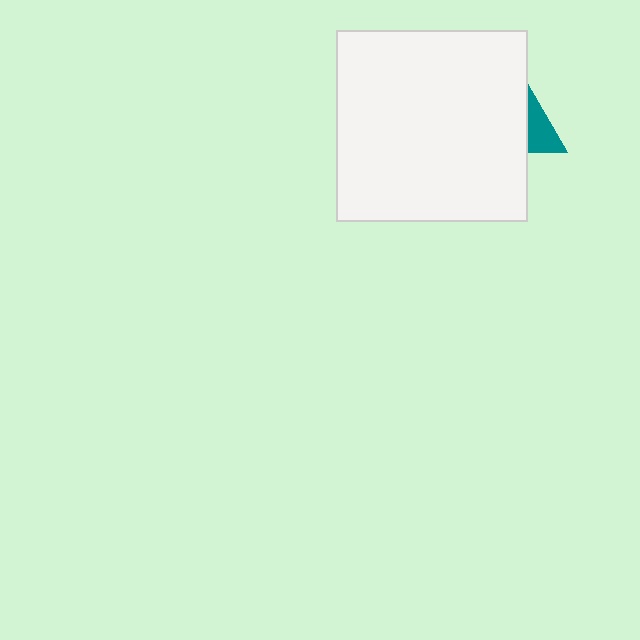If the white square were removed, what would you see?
You would see the complete teal triangle.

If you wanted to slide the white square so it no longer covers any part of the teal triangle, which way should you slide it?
Slide it left — that is the most direct way to separate the two shapes.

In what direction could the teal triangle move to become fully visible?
The teal triangle could move right. That would shift it out from behind the white square entirely.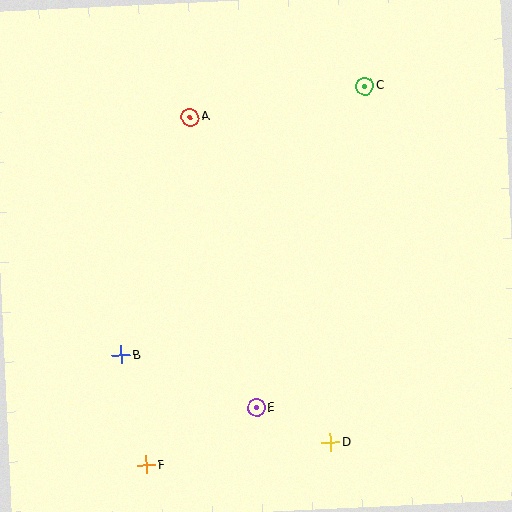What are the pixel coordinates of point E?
Point E is at (256, 408).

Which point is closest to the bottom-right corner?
Point D is closest to the bottom-right corner.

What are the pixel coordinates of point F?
Point F is at (146, 465).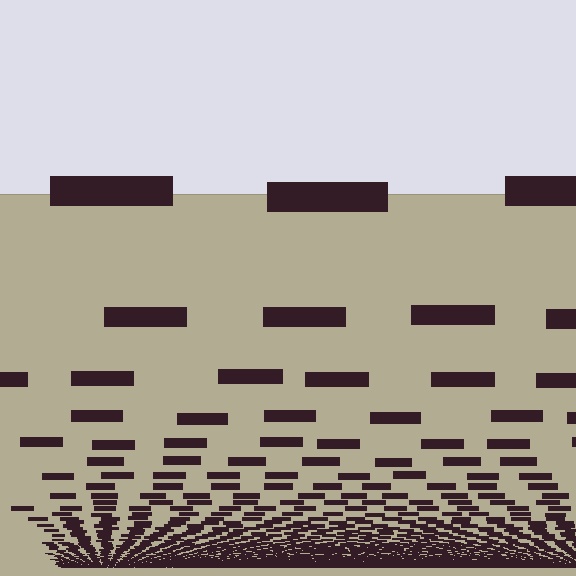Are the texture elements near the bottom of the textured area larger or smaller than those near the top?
Smaller. The gradient is inverted — elements near the bottom are smaller and denser.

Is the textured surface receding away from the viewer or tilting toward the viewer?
The surface appears to tilt toward the viewer. Texture elements get larger and sparser toward the top.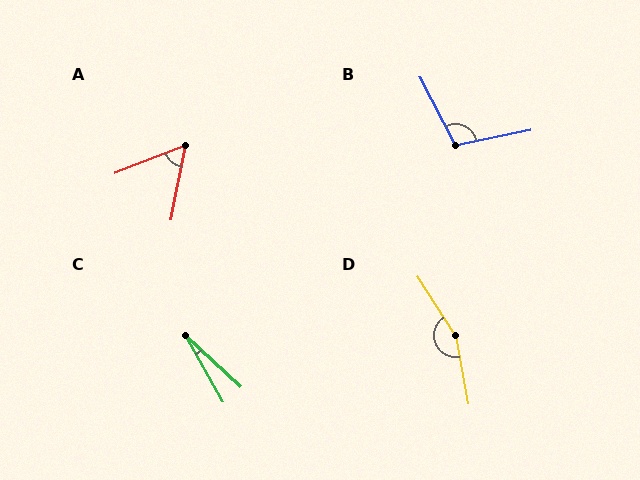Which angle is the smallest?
C, at approximately 18 degrees.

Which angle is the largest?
D, at approximately 158 degrees.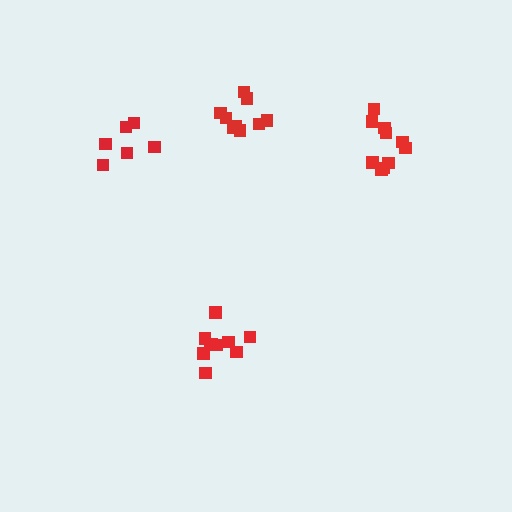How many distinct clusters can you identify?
There are 4 distinct clusters.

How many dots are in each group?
Group 1: 10 dots, Group 2: 6 dots, Group 3: 9 dots, Group 4: 10 dots (35 total).